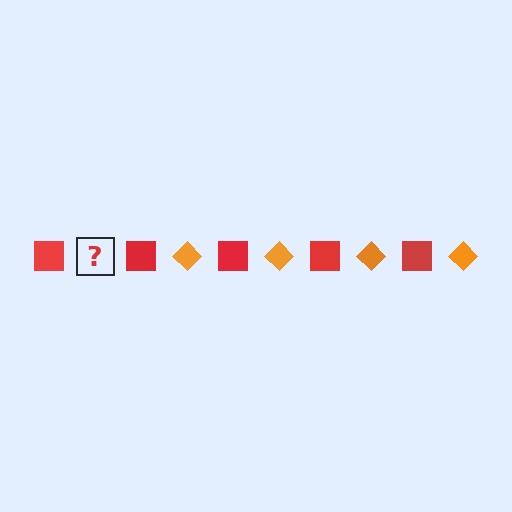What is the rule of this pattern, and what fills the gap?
The rule is that the pattern alternates between red square and orange diamond. The gap should be filled with an orange diamond.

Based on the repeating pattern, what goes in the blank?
The blank should be an orange diamond.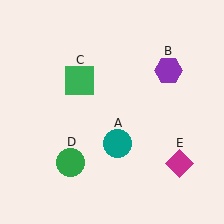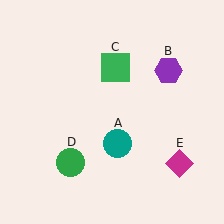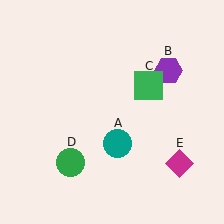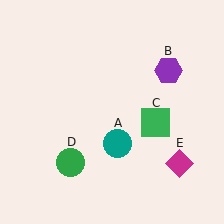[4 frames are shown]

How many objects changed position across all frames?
1 object changed position: green square (object C).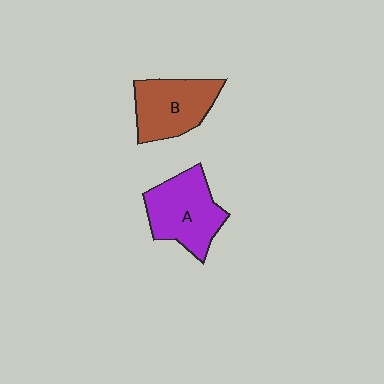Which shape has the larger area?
Shape A (purple).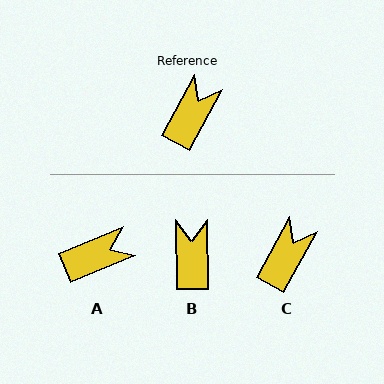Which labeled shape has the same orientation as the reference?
C.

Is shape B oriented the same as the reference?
No, it is off by about 29 degrees.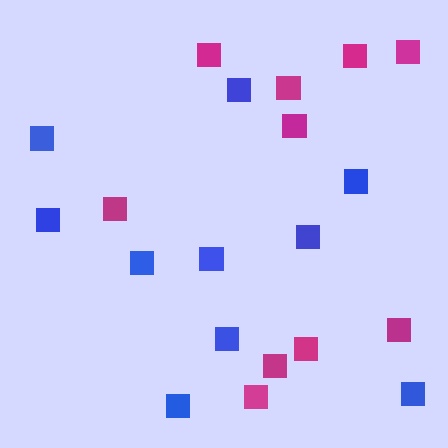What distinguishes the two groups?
There are 2 groups: one group of blue squares (10) and one group of magenta squares (10).